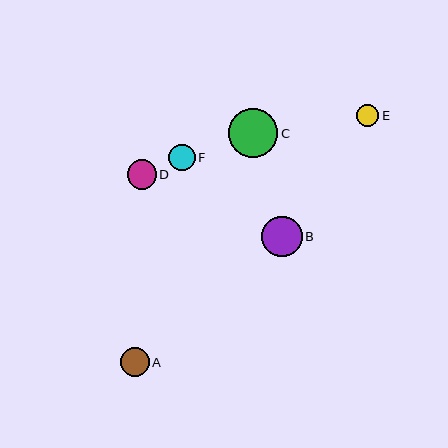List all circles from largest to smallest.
From largest to smallest: C, B, D, A, F, E.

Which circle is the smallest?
Circle E is the smallest with a size of approximately 22 pixels.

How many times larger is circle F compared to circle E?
Circle F is approximately 1.2 times the size of circle E.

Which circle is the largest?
Circle C is the largest with a size of approximately 49 pixels.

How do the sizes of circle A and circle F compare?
Circle A and circle F are approximately the same size.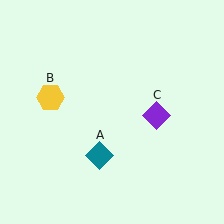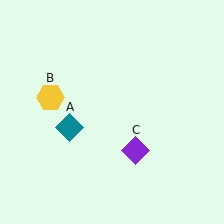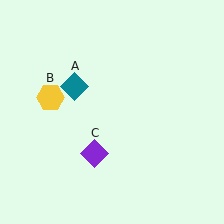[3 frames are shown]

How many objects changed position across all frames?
2 objects changed position: teal diamond (object A), purple diamond (object C).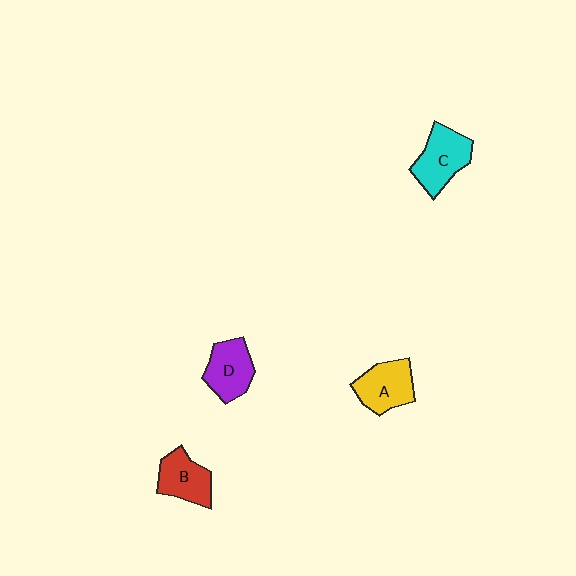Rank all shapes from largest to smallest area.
From largest to smallest: C (cyan), A (yellow), D (purple), B (red).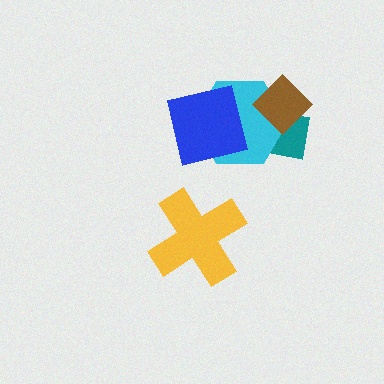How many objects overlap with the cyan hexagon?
3 objects overlap with the cyan hexagon.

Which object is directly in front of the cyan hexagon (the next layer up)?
The brown diamond is directly in front of the cyan hexagon.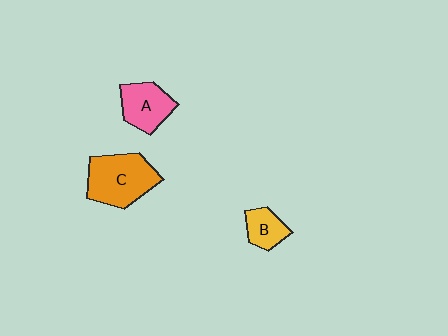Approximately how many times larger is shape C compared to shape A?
Approximately 1.5 times.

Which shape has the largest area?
Shape C (orange).